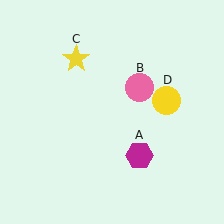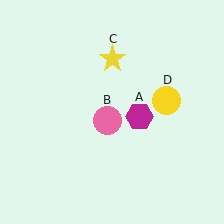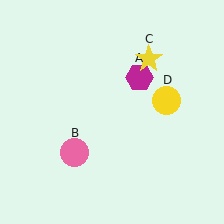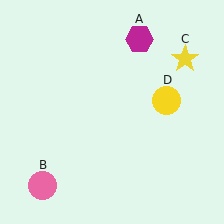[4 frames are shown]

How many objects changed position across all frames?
3 objects changed position: magenta hexagon (object A), pink circle (object B), yellow star (object C).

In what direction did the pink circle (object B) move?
The pink circle (object B) moved down and to the left.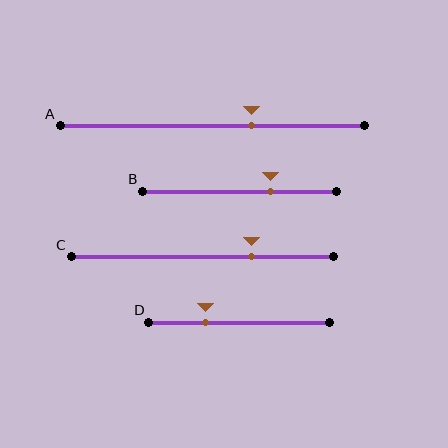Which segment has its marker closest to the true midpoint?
Segment A has its marker closest to the true midpoint.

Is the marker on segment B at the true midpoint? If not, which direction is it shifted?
No, the marker on segment B is shifted to the right by about 16% of the segment length.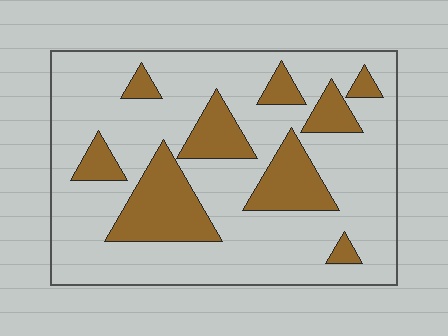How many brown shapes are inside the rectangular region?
9.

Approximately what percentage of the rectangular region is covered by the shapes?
Approximately 25%.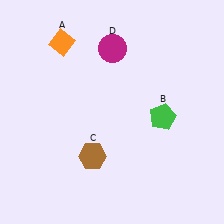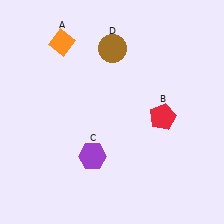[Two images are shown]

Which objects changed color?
B changed from green to red. C changed from brown to purple. D changed from magenta to brown.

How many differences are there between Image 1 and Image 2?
There are 3 differences between the two images.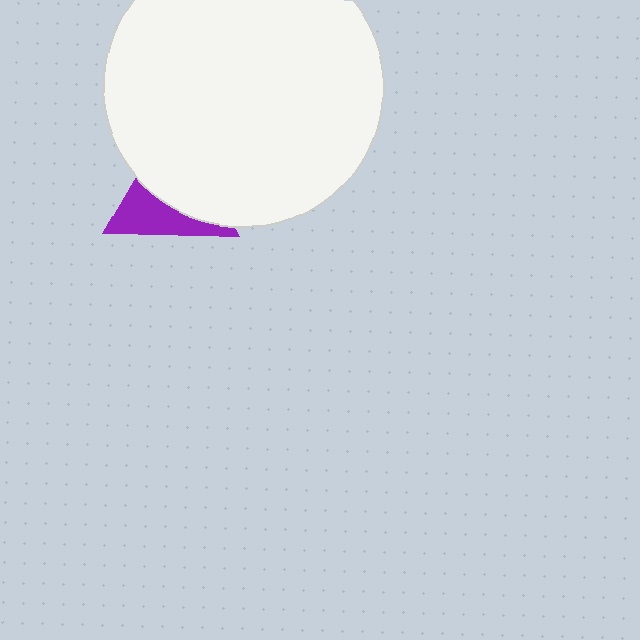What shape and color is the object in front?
The object in front is a white circle.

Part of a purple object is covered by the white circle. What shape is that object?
It is a triangle.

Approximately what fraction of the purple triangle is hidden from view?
Roughly 59% of the purple triangle is hidden behind the white circle.